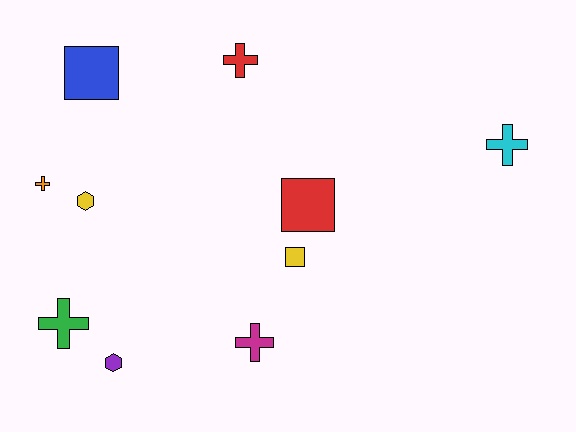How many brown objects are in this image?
There are no brown objects.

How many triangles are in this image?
There are no triangles.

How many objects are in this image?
There are 10 objects.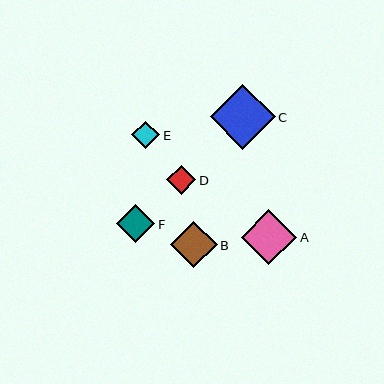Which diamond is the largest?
Diamond C is the largest with a size of approximately 65 pixels.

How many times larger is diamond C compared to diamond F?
Diamond C is approximately 1.7 times the size of diamond F.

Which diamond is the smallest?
Diamond E is the smallest with a size of approximately 28 pixels.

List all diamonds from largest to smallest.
From largest to smallest: C, A, B, F, D, E.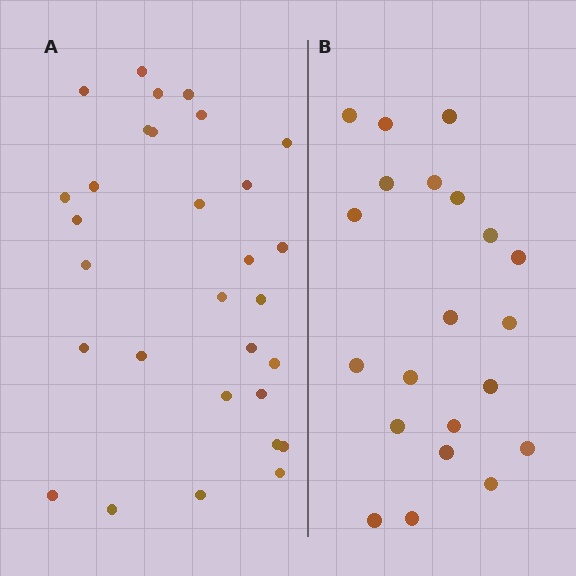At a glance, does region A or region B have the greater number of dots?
Region A (the left region) has more dots.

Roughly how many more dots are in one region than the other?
Region A has roughly 8 or so more dots than region B.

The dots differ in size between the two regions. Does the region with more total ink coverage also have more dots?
No. Region B has more total ink coverage because its dots are larger, but region A actually contains more individual dots. Total area can be misleading — the number of items is what matters here.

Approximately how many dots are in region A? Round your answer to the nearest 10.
About 30 dots.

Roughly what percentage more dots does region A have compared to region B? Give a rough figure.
About 45% more.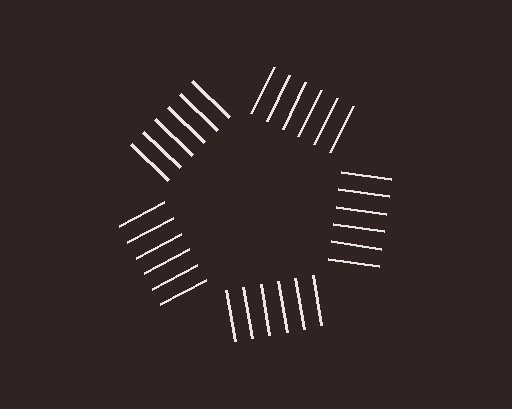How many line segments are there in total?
30 — 6 along each of the 5 edges.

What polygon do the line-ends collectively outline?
An illusory pentagon — the line segments terminate on its edges but no continuous stroke is drawn.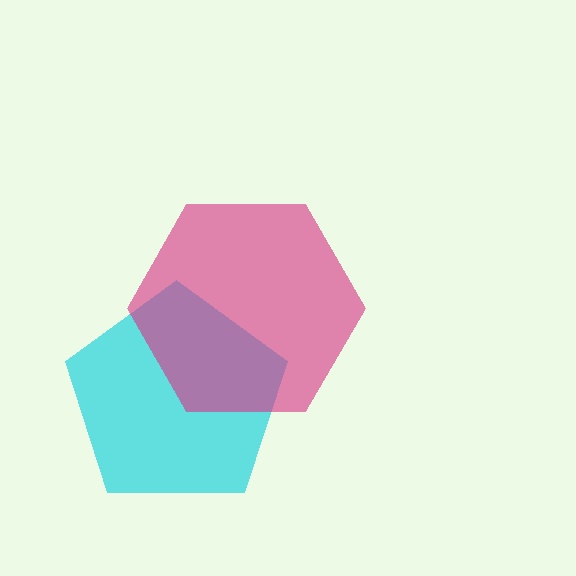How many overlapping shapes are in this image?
There are 2 overlapping shapes in the image.